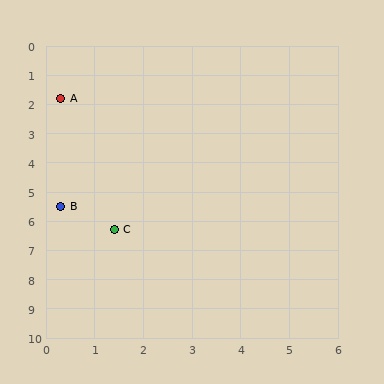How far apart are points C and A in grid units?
Points C and A are about 4.6 grid units apart.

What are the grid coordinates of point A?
Point A is at approximately (0.3, 1.8).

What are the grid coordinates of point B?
Point B is at approximately (0.3, 5.5).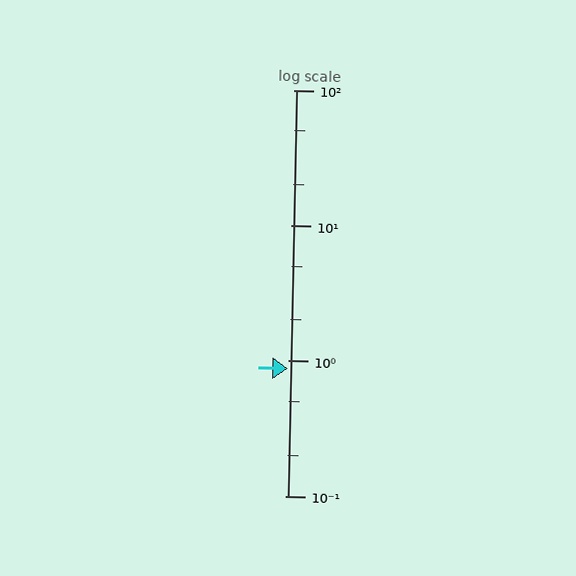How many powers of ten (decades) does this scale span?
The scale spans 3 decades, from 0.1 to 100.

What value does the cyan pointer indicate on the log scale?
The pointer indicates approximately 0.87.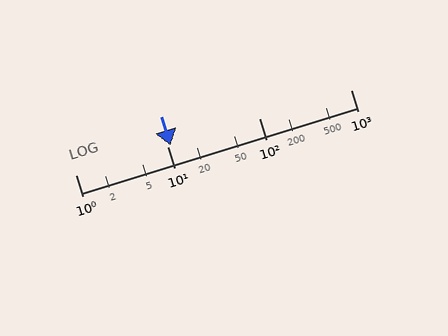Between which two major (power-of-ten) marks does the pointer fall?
The pointer is between 10 and 100.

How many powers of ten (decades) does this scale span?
The scale spans 3 decades, from 1 to 1000.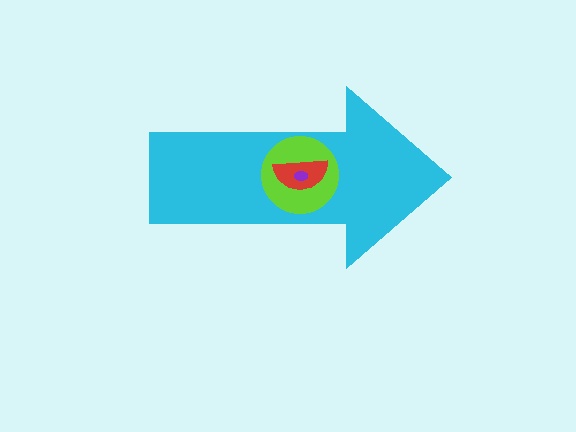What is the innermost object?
The purple ellipse.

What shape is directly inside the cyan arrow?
The lime circle.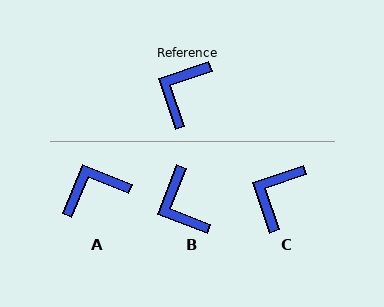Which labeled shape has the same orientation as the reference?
C.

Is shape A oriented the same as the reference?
No, it is off by about 41 degrees.